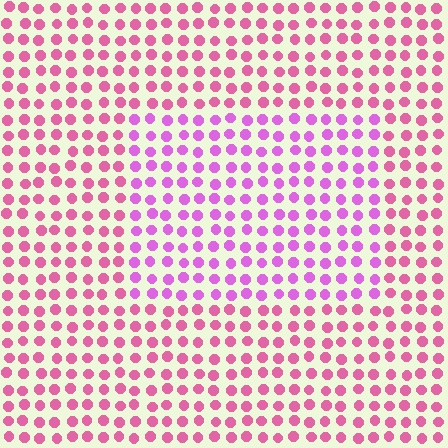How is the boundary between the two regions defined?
The boundary is defined purely by a slight shift in hue (about 31 degrees). Spacing, size, and orientation are identical on both sides.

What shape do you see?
I see a rectangle.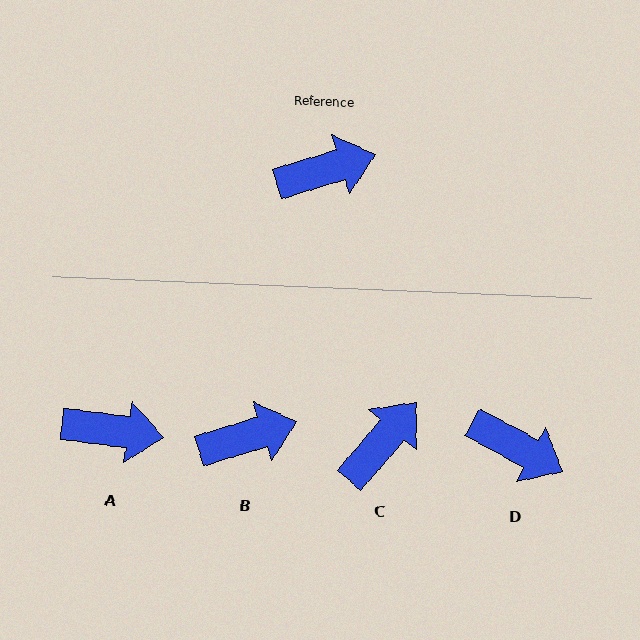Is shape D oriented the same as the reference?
No, it is off by about 45 degrees.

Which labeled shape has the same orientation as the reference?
B.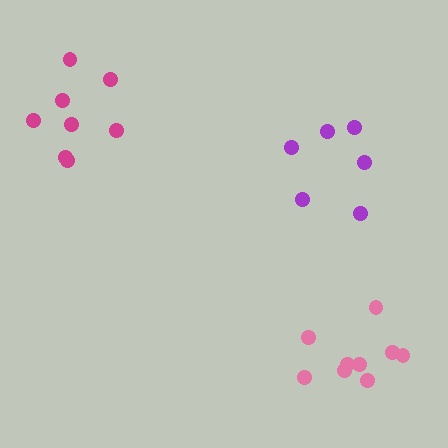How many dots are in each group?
Group 1: 6 dots, Group 2: 8 dots, Group 3: 9 dots (23 total).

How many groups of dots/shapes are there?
There are 3 groups.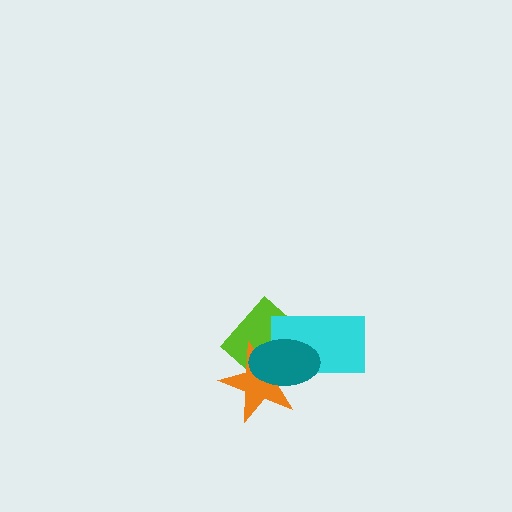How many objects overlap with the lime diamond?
3 objects overlap with the lime diamond.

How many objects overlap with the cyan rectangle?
3 objects overlap with the cyan rectangle.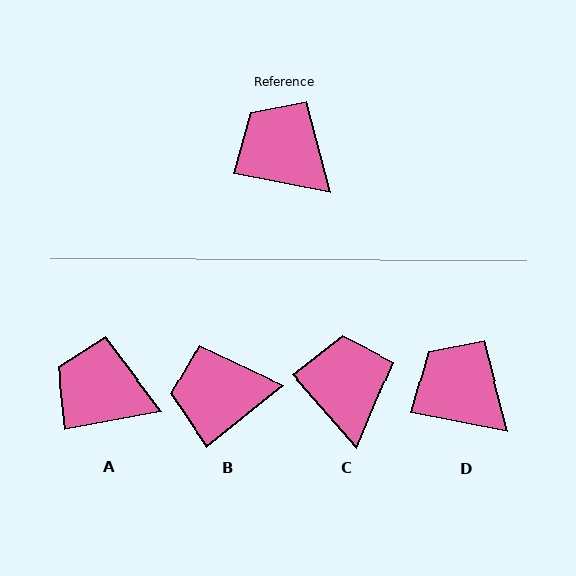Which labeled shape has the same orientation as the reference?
D.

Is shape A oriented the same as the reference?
No, it is off by about 22 degrees.